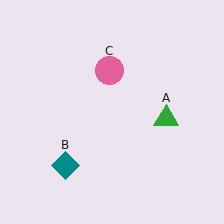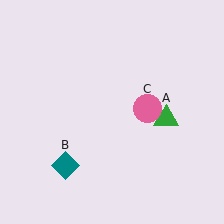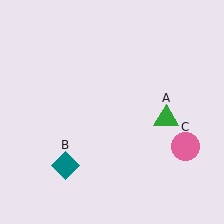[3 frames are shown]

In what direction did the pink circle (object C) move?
The pink circle (object C) moved down and to the right.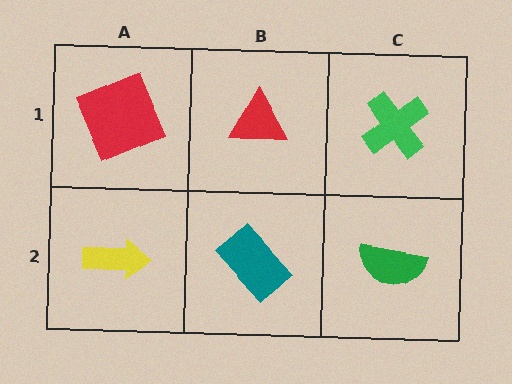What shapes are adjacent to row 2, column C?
A green cross (row 1, column C), a teal rectangle (row 2, column B).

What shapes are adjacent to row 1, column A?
A yellow arrow (row 2, column A), a red triangle (row 1, column B).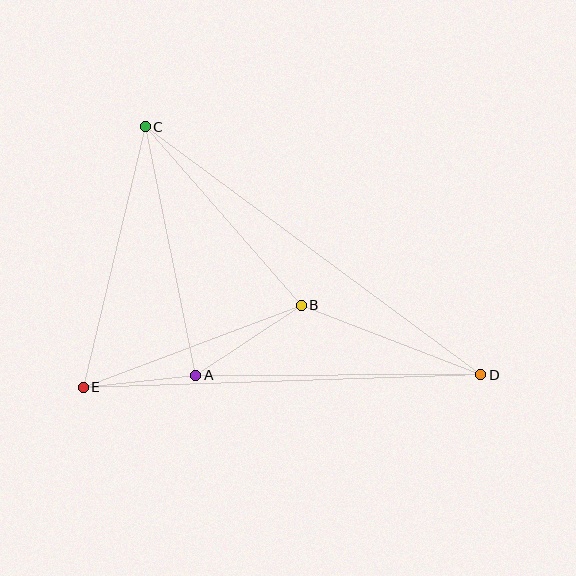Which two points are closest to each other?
Points A and E are closest to each other.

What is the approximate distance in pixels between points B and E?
The distance between B and E is approximately 233 pixels.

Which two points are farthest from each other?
Points C and D are farthest from each other.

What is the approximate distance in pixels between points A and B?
The distance between A and B is approximately 126 pixels.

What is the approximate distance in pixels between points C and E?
The distance between C and E is approximately 268 pixels.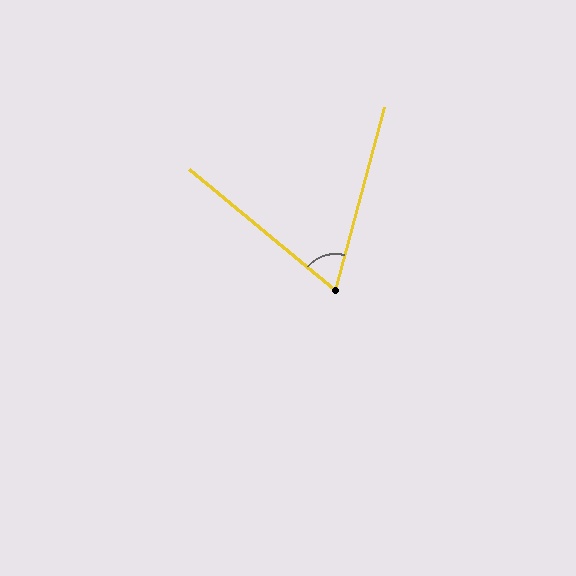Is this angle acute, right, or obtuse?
It is acute.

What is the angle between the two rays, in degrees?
Approximately 65 degrees.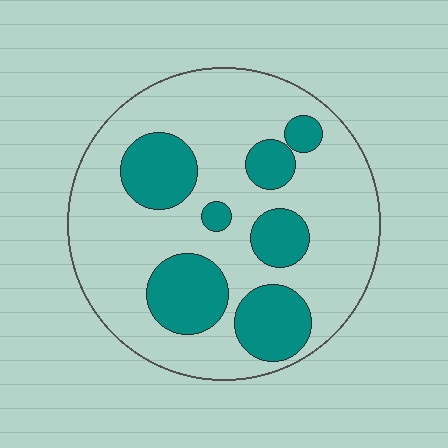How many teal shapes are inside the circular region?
7.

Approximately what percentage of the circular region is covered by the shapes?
Approximately 30%.